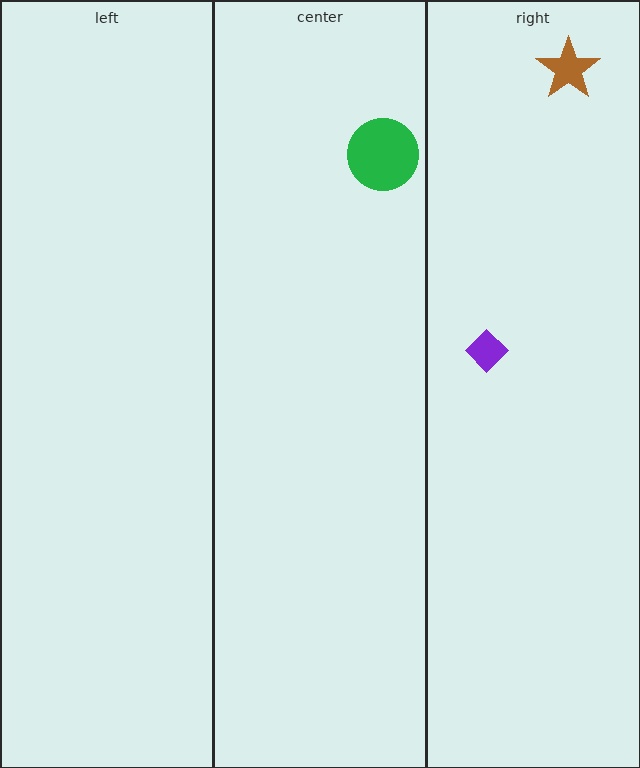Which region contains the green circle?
The center region.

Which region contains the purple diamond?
The right region.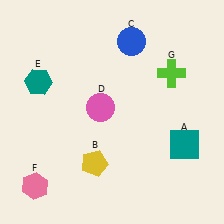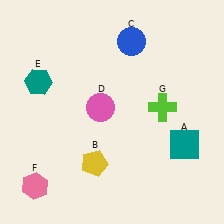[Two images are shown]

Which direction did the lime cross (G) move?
The lime cross (G) moved down.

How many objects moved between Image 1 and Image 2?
1 object moved between the two images.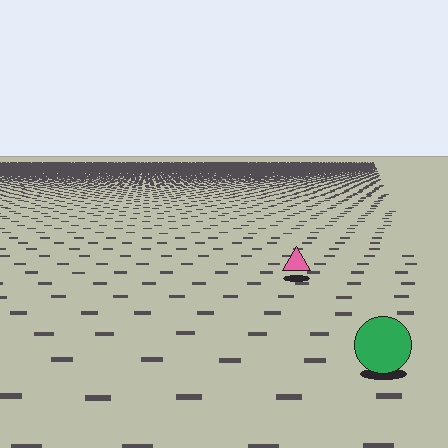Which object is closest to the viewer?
The green circle is closest. The texture marks near it are larger and more spread out.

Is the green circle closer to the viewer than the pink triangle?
Yes. The green circle is closer — you can tell from the texture gradient: the ground texture is coarser near it.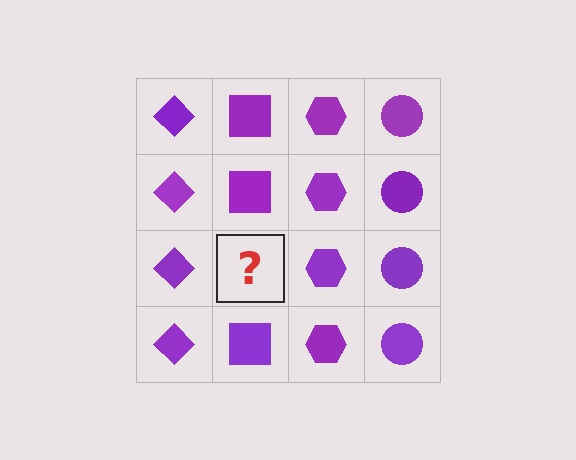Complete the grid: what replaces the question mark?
The question mark should be replaced with a purple square.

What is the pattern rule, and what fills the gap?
The rule is that each column has a consistent shape. The gap should be filled with a purple square.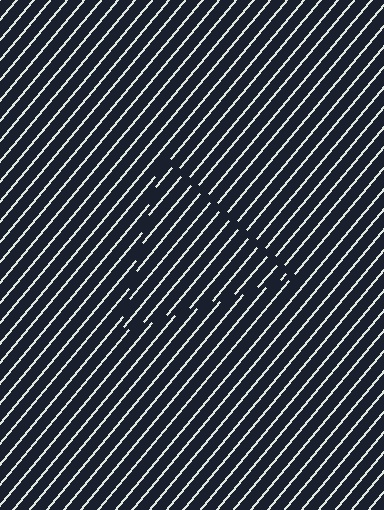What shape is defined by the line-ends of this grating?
An illusory triangle. The interior of the shape contains the same grating, shifted by half a period — the contour is defined by the phase discontinuity where line-ends from the inner and outer gratings abut.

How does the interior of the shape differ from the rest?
The interior of the shape contains the same grating, shifted by half a period — the contour is defined by the phase discontinuity where line-ends from the inner and outer gratings abut.